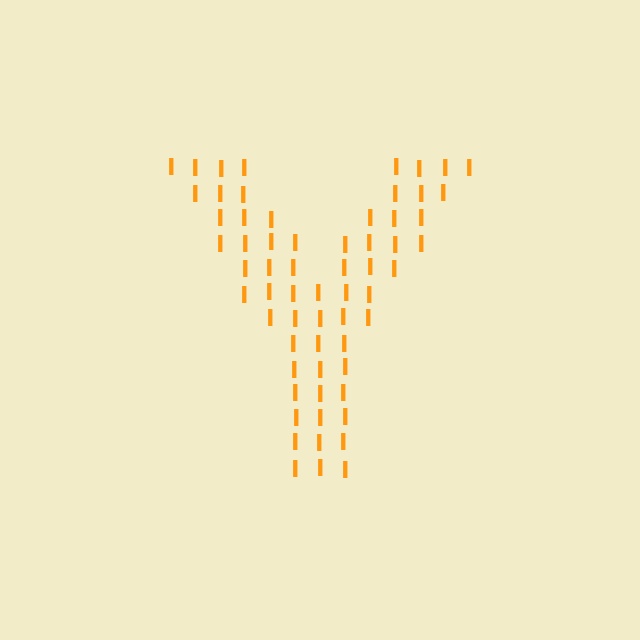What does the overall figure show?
The overall figure shows the letter Y.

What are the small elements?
The small elements are letter I's.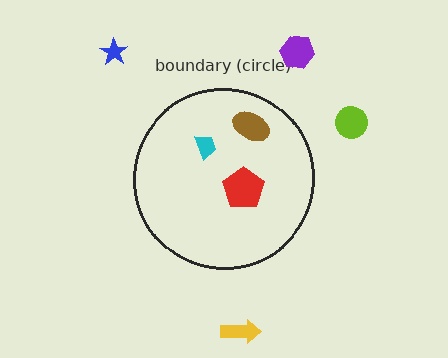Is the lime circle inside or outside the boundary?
Outside.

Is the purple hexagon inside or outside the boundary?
Outside.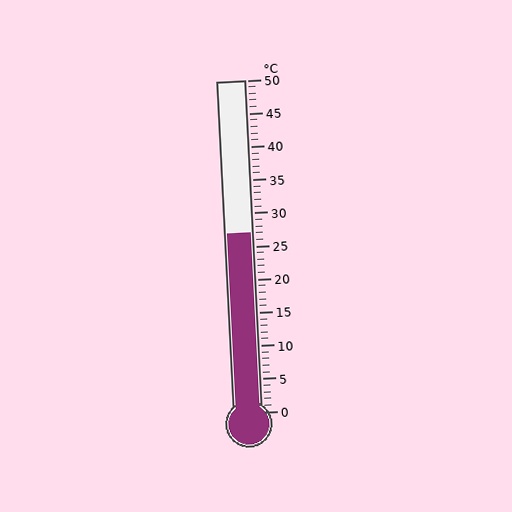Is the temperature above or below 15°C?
The temperature is above 15°C.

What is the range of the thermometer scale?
The thermometer scale ranges from 0°C to 50°C.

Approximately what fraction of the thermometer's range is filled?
The thermometer is filled to approximately 55% of its range.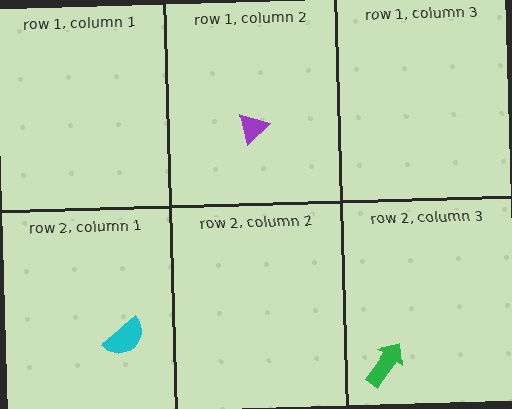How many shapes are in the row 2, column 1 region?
1.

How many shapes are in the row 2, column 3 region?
1.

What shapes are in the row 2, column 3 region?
The green arrow.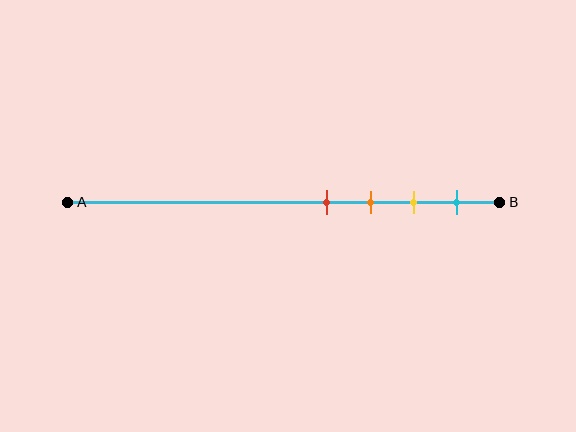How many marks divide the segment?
There are 4 marks dividing the segment.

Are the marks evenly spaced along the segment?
Yes, the marks are approximately evenly spaced.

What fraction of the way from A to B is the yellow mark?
The yellow mark is approximately 80% (0.8) of the way from A to B.